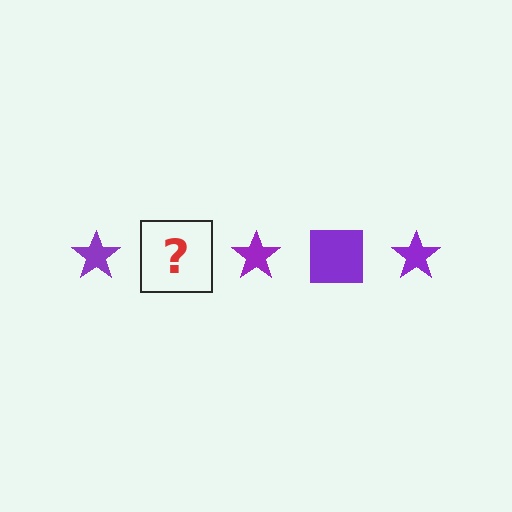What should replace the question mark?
The question mark should be replaced with a purple square.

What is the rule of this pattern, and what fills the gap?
The rule is that the pattern cycles through star, square shapes in purple. The gap should be filled with a purple square.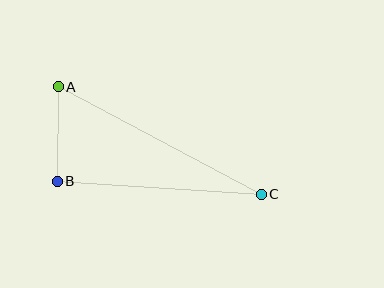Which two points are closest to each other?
Points A and B are closest to each other.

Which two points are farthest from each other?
Points A and C are farthest from each other.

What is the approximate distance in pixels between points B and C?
The distance between B and C is approximately 204 pixels.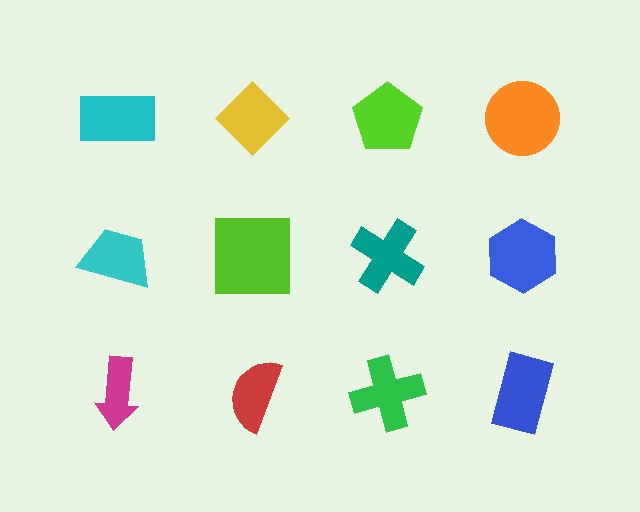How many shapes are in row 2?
4 shapes.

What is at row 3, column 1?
A magenta arrow.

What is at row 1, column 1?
A cyan rectangle.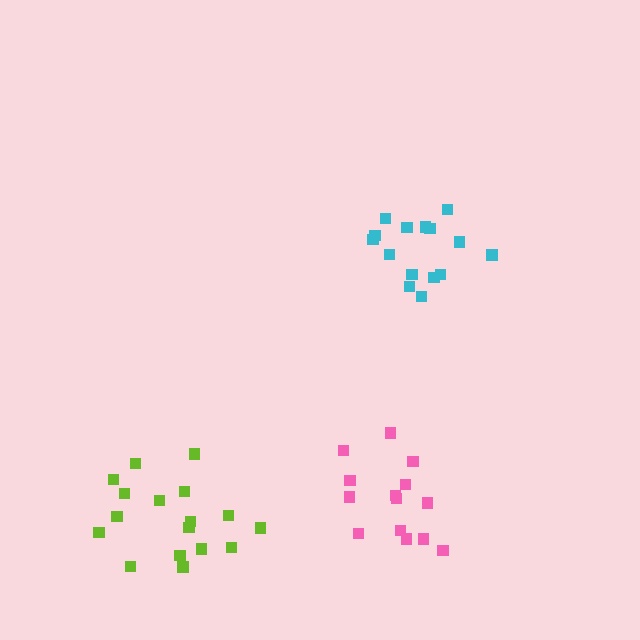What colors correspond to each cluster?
The clusters are colored: pink, lime, cyan.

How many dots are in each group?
Group 1: 14 dots, Group 2: 17 dots, Group 3: 16 dots (47 total).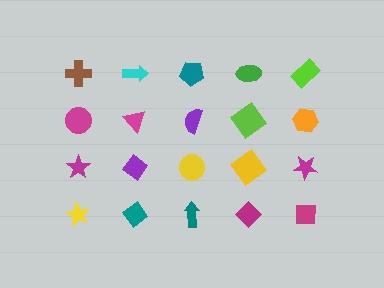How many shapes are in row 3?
5 shapes.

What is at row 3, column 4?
A yellow diamond.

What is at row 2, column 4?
A lime diamond.